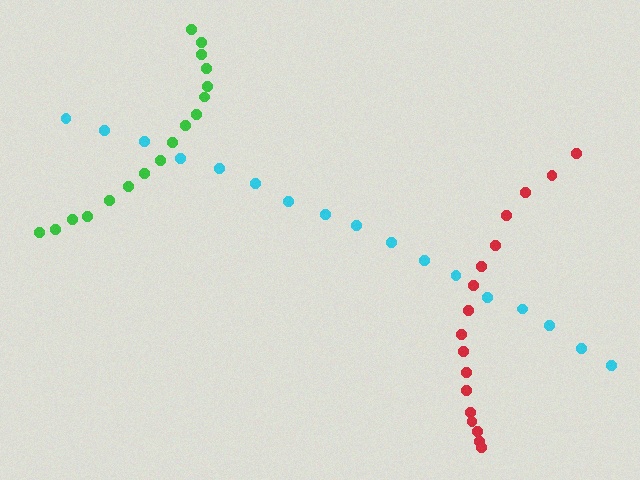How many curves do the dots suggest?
There are 3 distinct paths.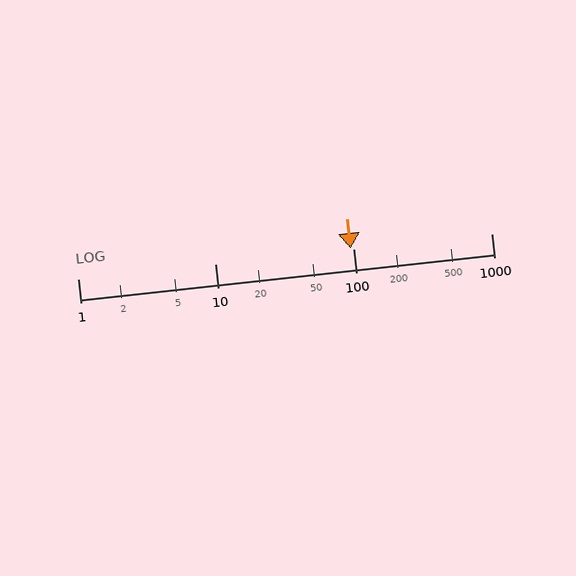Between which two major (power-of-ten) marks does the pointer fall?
The pointer is between 10 and 100.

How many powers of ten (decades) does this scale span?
The scale spans 3 decades, from 1 to 1000.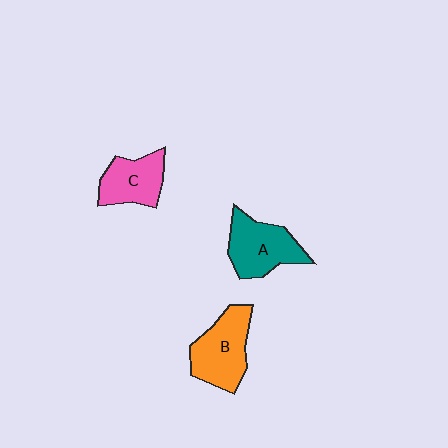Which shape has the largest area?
Shape B (orange).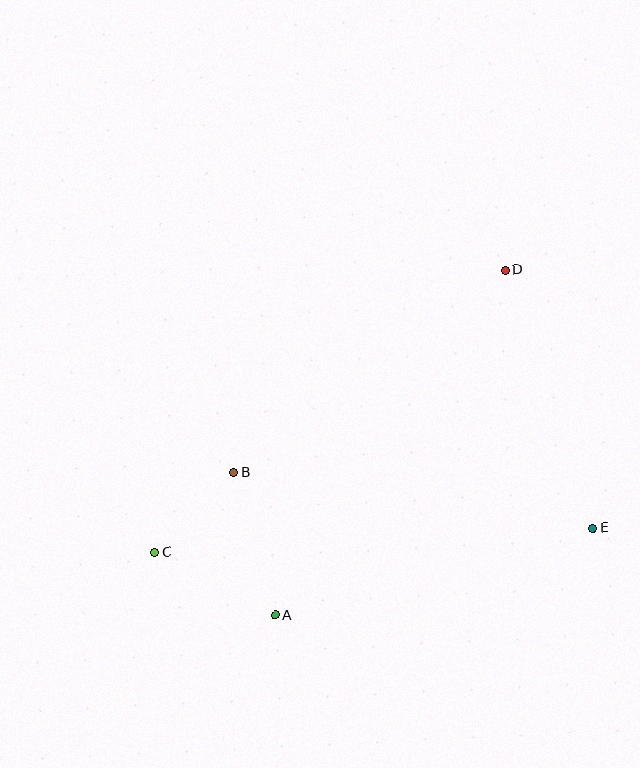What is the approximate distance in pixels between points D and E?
The distance between D and E is approximately 272 pixels.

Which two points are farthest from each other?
Points C and D are farthest from each other.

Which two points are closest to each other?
Points B and C are closest to each other.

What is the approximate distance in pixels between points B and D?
The distance between B and D is approximately 338 pixels.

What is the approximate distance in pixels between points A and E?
The distance between A and E is approximately 330 pixels.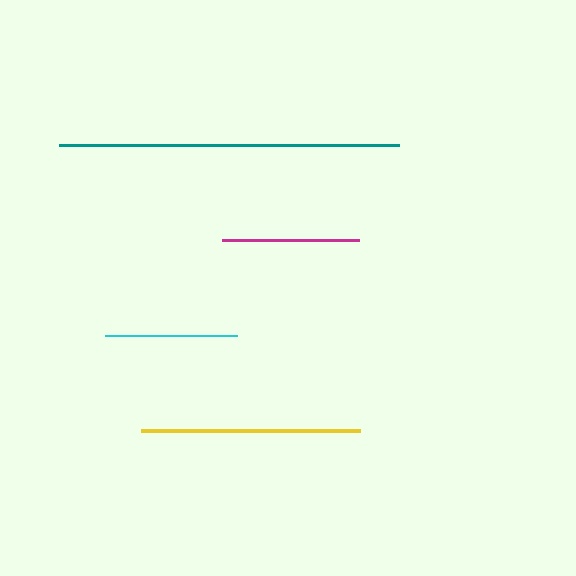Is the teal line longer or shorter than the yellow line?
The teal line is longer than the yellow line.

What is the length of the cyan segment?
The cyan segment is approximately 131 pixels long.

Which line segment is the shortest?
The cyan line is the shortest at approximately 131 pixels.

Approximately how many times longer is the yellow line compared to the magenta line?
The yellow line is approximately 1.6 times the length of the magenta line.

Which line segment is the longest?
The teal line is the longest at approximately 340 pixels.